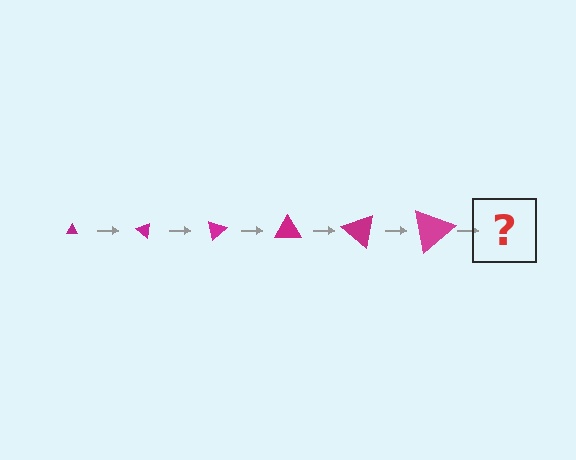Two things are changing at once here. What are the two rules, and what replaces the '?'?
The two rules are that the triangle grows larger each step and it rotates 40 degrees each step. The '?' should be a triangle, larger than the previous one and rotated 240 degrees from the start.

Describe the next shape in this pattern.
It should be a triangle, larger than the previous one and rotated 240 degrees from the start.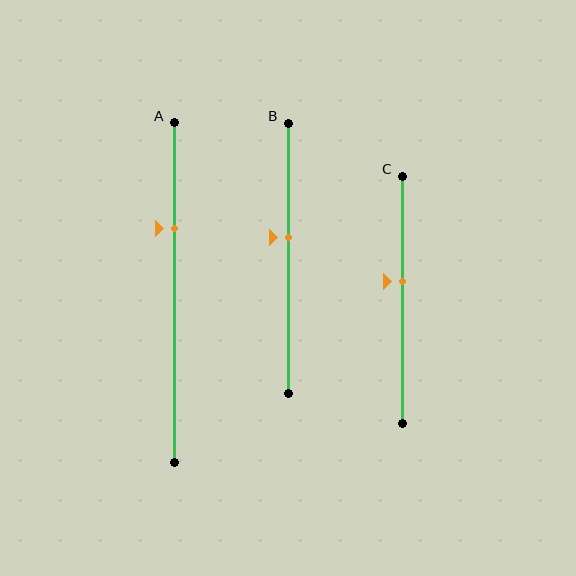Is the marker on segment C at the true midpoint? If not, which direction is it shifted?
No, the marker on segment C is shifted upward by about 7% of the segment length.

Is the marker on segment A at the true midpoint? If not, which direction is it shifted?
No, the marker on segment A is shifted upward by about 19% of the segment length.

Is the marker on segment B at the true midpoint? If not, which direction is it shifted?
No, the marker on segment B is shifted upward by about 8% of the segment length.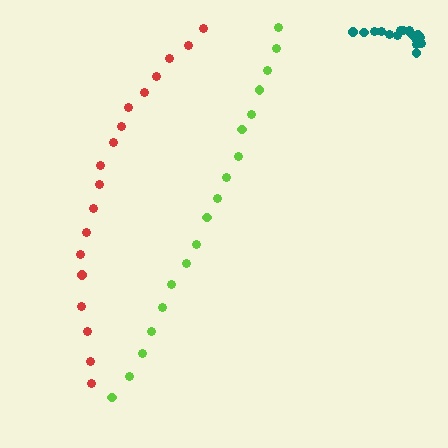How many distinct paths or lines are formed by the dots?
There are 3 distinct paths.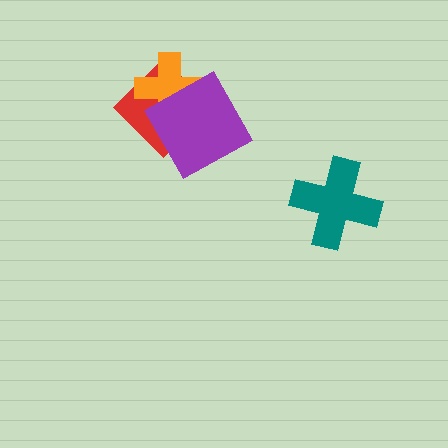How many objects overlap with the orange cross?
2 objects overlap with the orange cross.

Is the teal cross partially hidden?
No, no other shape covers it.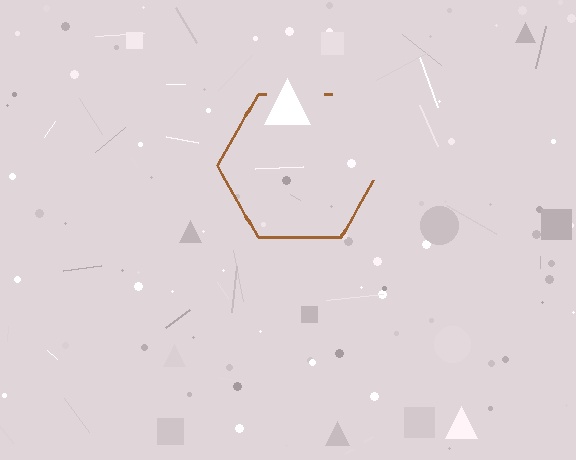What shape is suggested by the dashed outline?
The dashed outline suggests a hexagon.